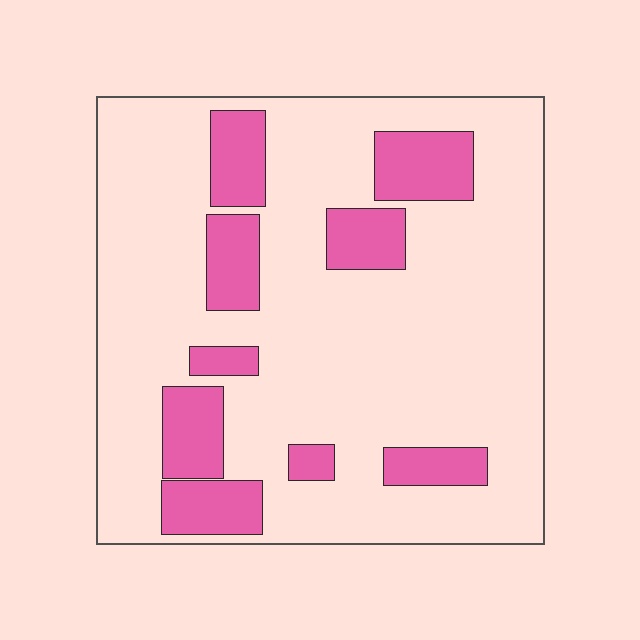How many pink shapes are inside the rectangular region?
9.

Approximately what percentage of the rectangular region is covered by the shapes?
Approximately 20%.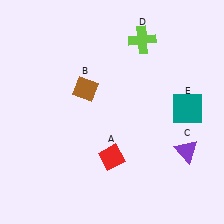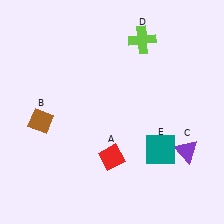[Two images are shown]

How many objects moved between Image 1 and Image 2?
2 objects moved between the two images.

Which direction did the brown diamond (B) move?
The brown diamond (B) moved left.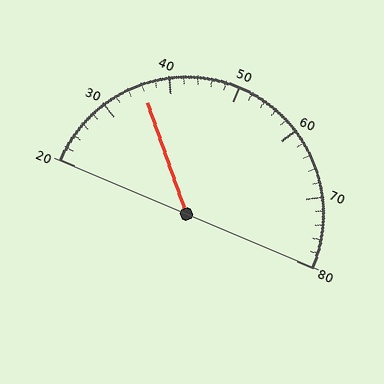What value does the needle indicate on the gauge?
The needle indicates approximately 36.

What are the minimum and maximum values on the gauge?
The gauge ranges from 20 to 80.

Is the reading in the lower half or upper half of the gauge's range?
The reading is in the lower half of the range (20 to 80).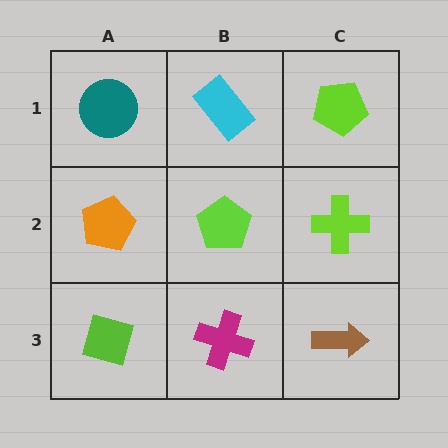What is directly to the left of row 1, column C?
A cyan rectangle.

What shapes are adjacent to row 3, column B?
A lime pentagon (row 2, column B), a lime square (row 3, column A), a brown arrow (row 3, column C).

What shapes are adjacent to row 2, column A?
A teal circle (row 1, column A), a lime square (row 3, column A), a lime pentagon (row 2, column B).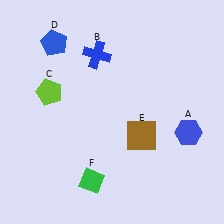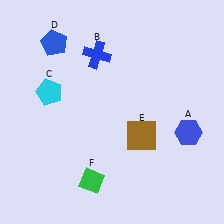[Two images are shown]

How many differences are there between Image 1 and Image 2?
There is 1 difference between the two images.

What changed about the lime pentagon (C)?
In Image 1, C is lime. In Image 2, it changed to cyan.